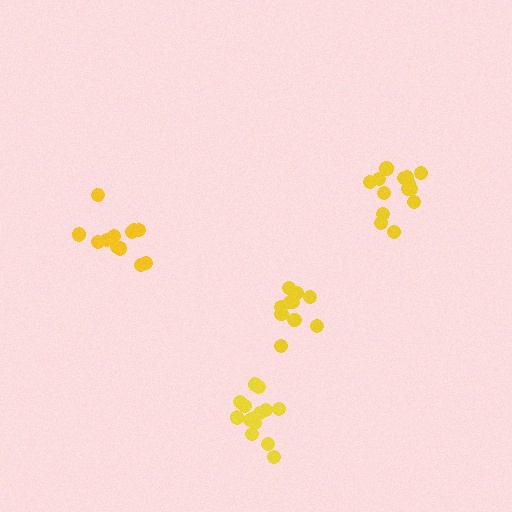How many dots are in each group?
Group 1: 10 dots, Group 2: 12 dots, Group 3: 14 dots, Group 4: 14 dots (50 total).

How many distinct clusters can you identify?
There are 4 distinct clusters.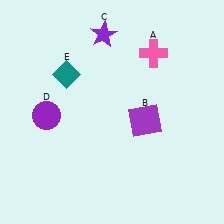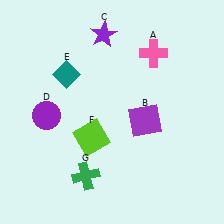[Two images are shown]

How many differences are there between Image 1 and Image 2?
There are 2 differences between the two images.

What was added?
A lime square (F), a green cross (G) were added in Image 2.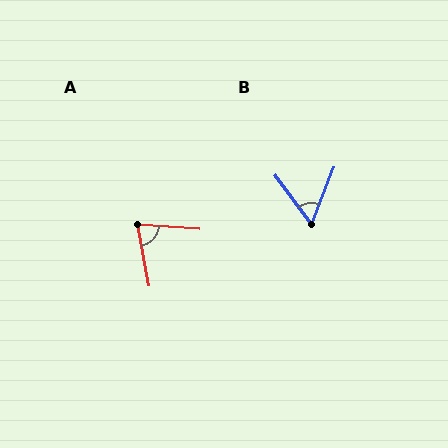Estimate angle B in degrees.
Approximately 59 degrees.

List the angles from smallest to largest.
B (59°), A (76°).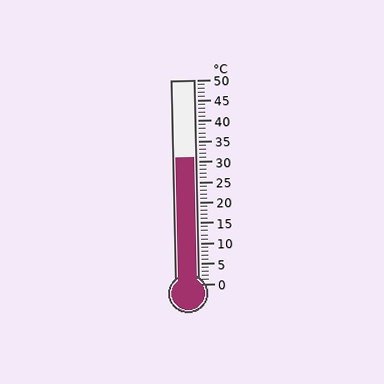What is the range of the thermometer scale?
The thermometer scale ranges from 0°C to 50°C.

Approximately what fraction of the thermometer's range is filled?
The thermometer is filled to approximately 60% of its range.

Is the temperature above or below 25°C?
The temperature is above 25°C.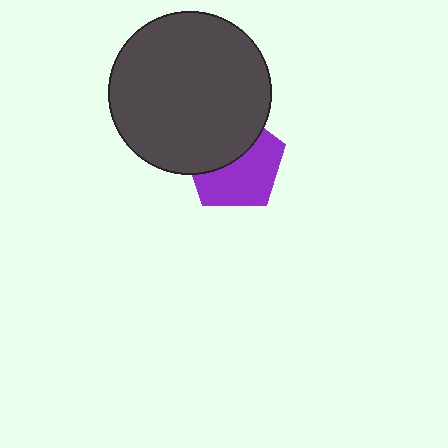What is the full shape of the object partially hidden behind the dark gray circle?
The partially hidden object is a purple pentagon.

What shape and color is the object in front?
The object in front is a dark gray circle.